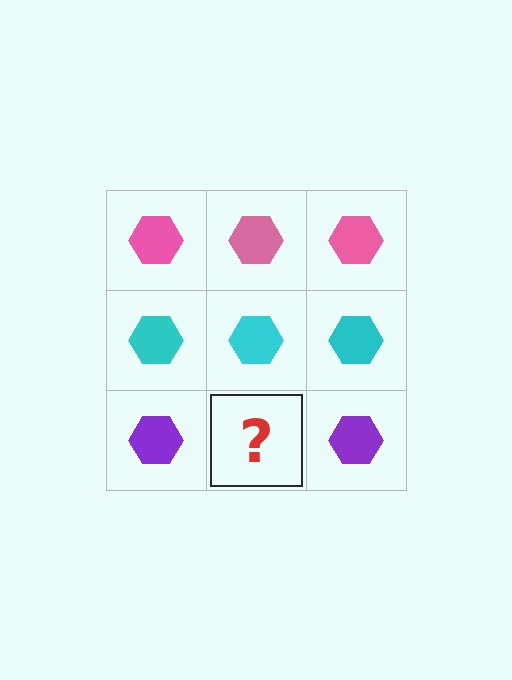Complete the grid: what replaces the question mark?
The question mark should be replaced with a purple hexagon.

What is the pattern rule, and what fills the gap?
The rule is that each row has a consistent color. The gap should be filled with a purple hexagon.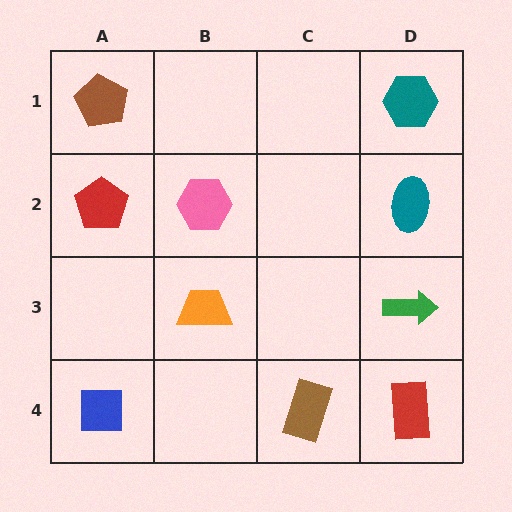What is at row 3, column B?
An orange trapezoid.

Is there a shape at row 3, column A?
No, that cell is empty.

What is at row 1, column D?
A teal hexagon.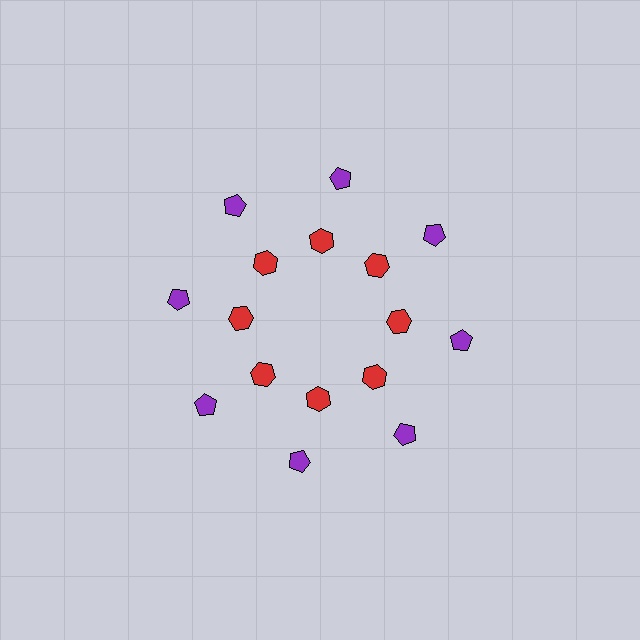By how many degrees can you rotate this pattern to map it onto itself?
The pattern maps onto itself every 45 degrees of rotation.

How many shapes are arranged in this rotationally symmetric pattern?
There are 16 shapes, arranged in 8 groups of 2.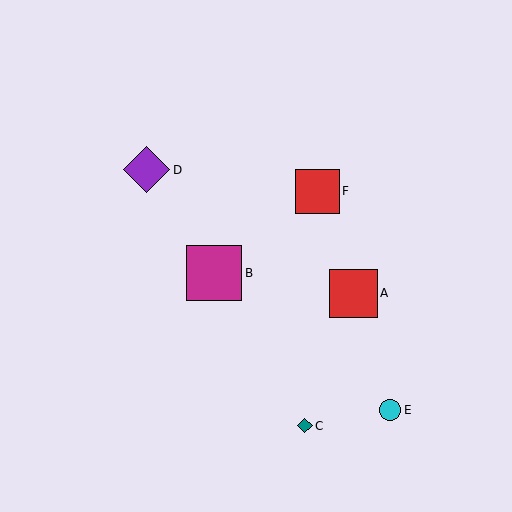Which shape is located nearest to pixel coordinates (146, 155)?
The purple diamond (labeled D) at (147, 170) is nearest to that location.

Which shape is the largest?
The magenta square (labeled B) is the largest.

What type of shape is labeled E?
Shape E is a cyan circle.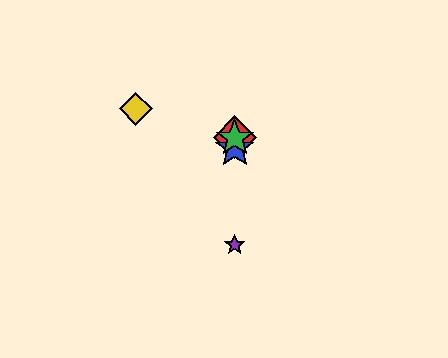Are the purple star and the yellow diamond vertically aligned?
No, the purple star is at x≈235 and the yellow diamond is at x≈136.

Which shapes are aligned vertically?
The red diamond, the blue star, the green star, the purple star are aligned vertically.